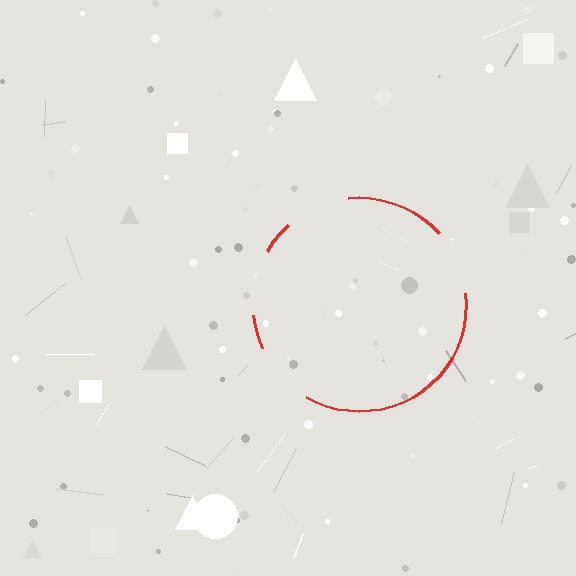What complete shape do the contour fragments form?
The contour fragments form a circle.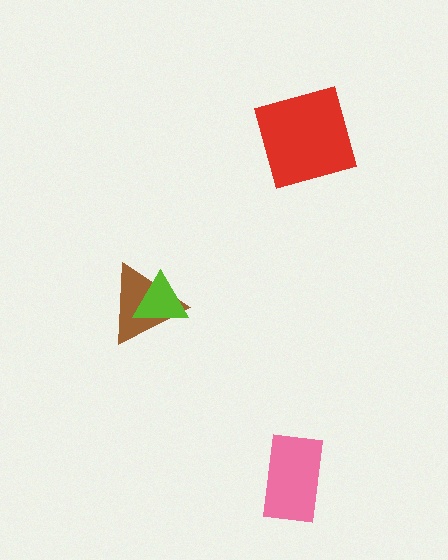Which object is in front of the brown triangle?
The lime triangle is in front of the brown triangle.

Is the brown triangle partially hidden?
Yes, it is partially covered by another shape.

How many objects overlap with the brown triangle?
1 object overlaps with the brown triangle.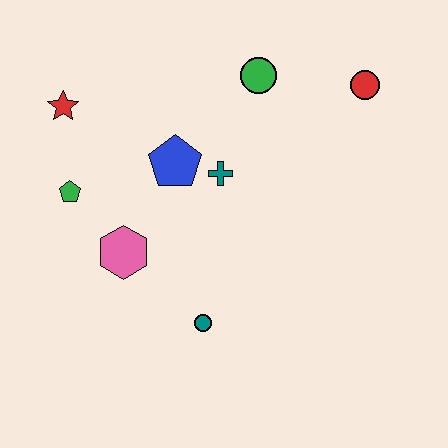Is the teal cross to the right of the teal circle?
Yes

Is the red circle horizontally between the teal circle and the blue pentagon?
No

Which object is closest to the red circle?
The green circle is closest to the red circle.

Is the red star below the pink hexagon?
No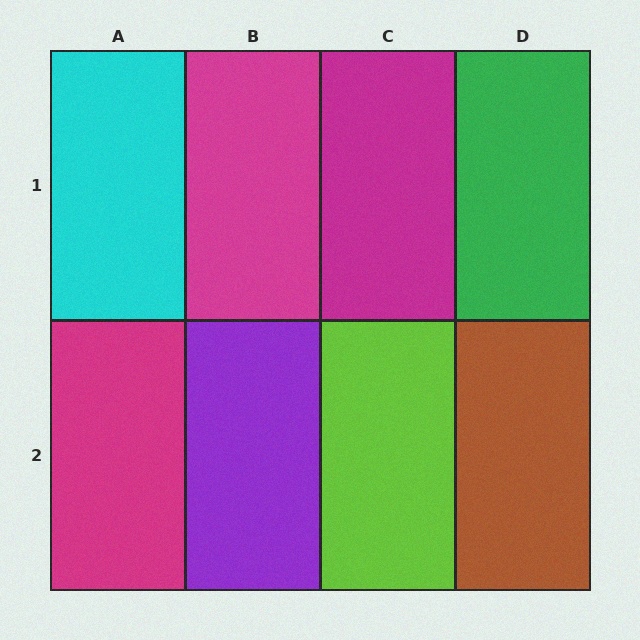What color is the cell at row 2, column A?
Magenta.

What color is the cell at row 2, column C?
Lime.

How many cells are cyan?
1 cell is cyan.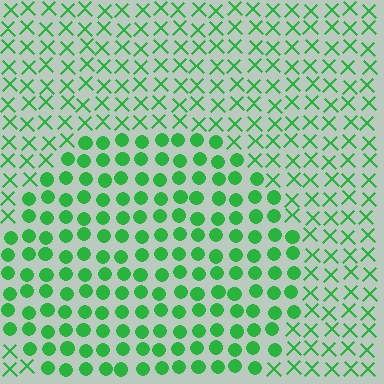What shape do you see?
I see a circle.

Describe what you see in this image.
The image is filled with small green elements arranged in a uniform grid. A circle-shaped region contains circles, while the surrounding area contains X marks. The boundary is defined purely by the change in element shape.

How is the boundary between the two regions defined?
The boundary is defined by a change in element shape: circles inside vs. X marks outside. All elements share the same color and spacing.